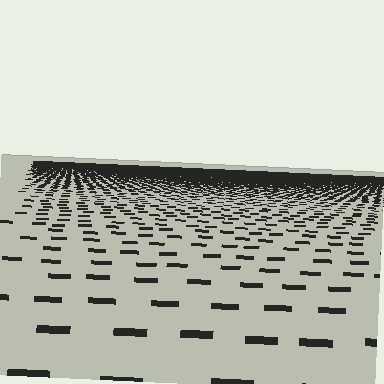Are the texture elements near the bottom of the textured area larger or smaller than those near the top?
Larger. Near the bottom, elements are closer to the viewer and appear at a bigger on-screen size.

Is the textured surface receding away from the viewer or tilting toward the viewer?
The surface is receding away from the viewer. Texture elements get smaller and denser toward the top.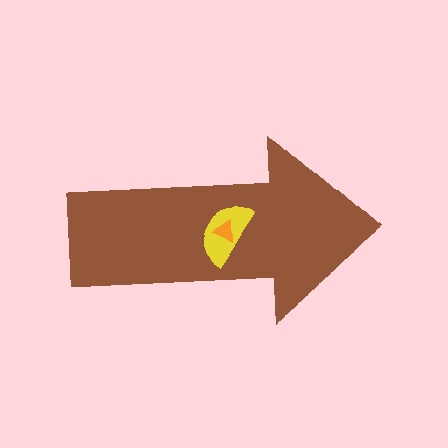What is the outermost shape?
The brown arrow.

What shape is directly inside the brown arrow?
The yellow semicircle.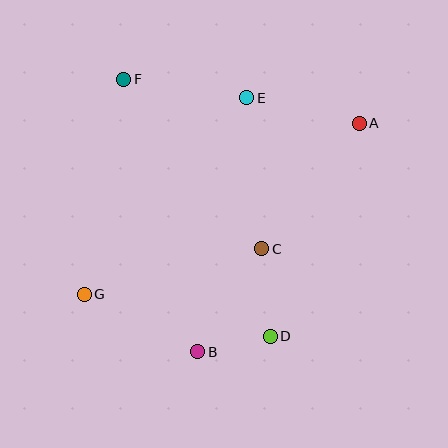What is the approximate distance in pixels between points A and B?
The distance between A and B is approximately 280 pixels.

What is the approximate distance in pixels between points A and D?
The distance between A and D is approximately 231 pixels.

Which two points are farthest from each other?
Points A and G are farthest from each other.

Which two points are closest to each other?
Points B and D are closest to each other.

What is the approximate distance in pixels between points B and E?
The distance between B and E is approximately 259 pixels.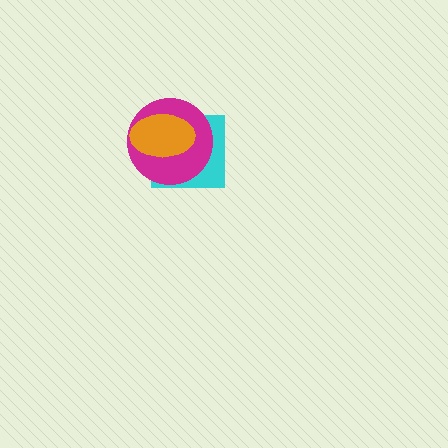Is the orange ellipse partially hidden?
No, no other shape covers it.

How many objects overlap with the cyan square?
2 objects overlap with the cyan square.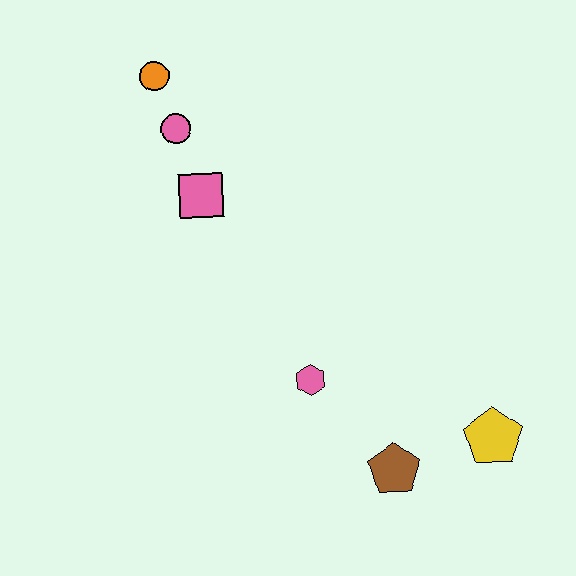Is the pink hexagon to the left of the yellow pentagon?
Yes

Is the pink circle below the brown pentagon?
No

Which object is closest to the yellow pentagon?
The brown pentagon is closest to the yellow pentagon.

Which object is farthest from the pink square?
The yellow pentagon is farthest from the pink square.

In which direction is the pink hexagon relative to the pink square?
The pink hexagon is below the pink square.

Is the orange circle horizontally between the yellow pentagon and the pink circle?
No